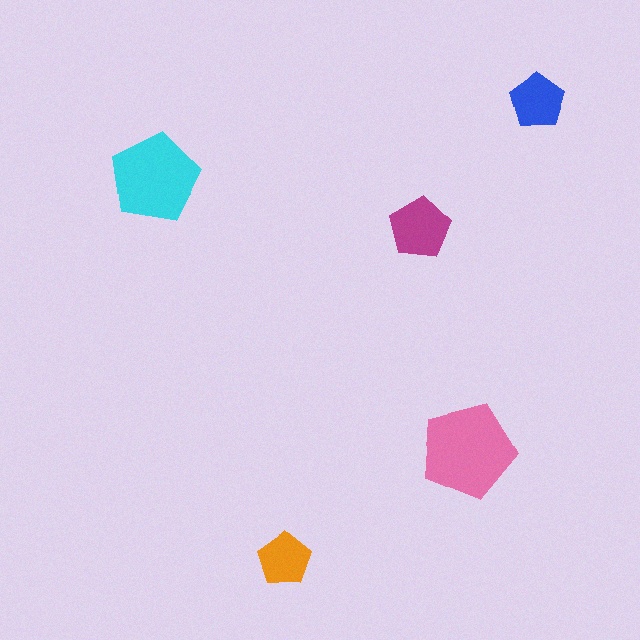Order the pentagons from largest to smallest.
the pink one, the cyan one, the magenta one, the blue one, the orange one.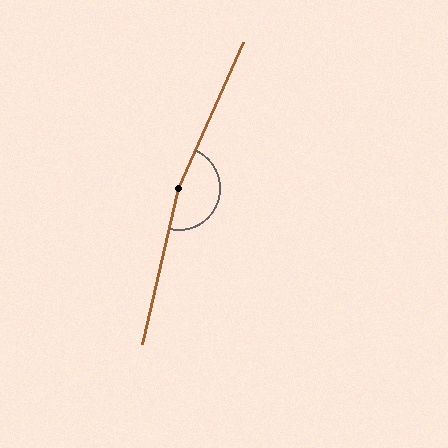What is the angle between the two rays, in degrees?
Approximately 170 degrees.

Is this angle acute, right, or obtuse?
It is obtuse.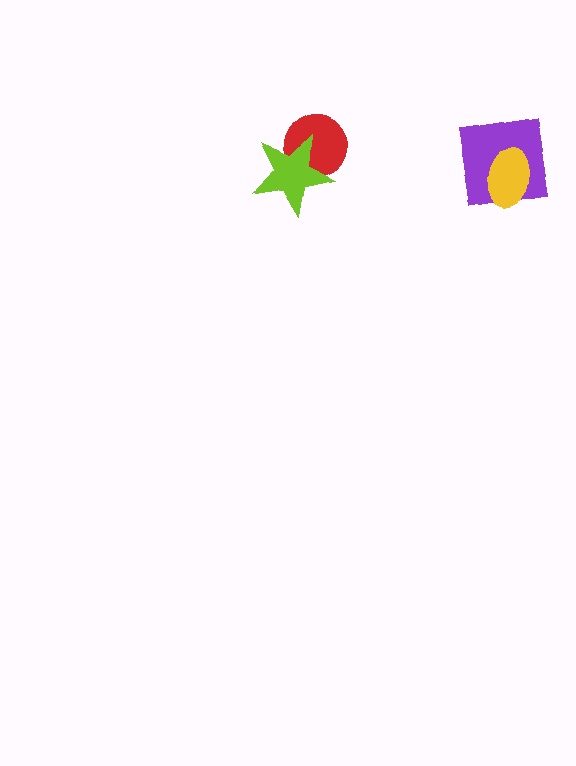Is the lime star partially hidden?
No, no other shape covers it.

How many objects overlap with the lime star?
1 object overlaps with the lime star.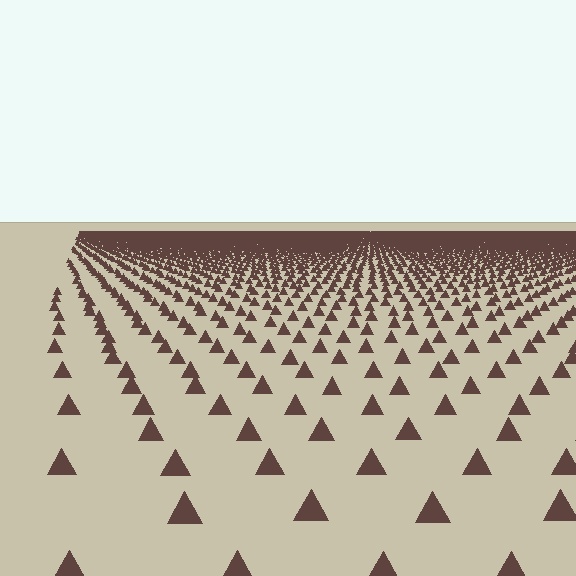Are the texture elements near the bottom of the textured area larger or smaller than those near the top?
Larger. Near the bottom, elements are closer to the viewer and appear at a bigger on-screen size.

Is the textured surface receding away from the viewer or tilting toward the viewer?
The surface is receding away from the viewer. Texture elements get smaller and denser toward the top.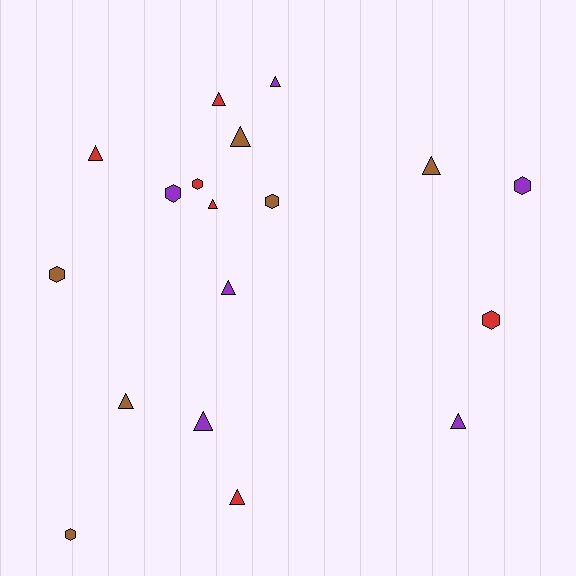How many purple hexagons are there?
There are 2 purple hexagons.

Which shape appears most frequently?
Triangle, with 11 objects.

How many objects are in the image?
There are 18 objects.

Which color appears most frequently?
Red, with 6 objects.